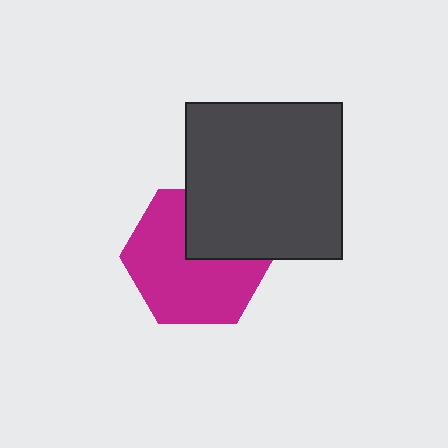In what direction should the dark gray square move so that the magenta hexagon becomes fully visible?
The dark gray square should move up. That is the shortest direction to clear the overlap and leave the magenta hexagon fully visible.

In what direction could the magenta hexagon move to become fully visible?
The magenta hexagon could move down. That would shift it out from behind the dark gray square entirely.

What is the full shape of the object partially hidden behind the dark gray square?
The partially hidden object is a magenta hexagon.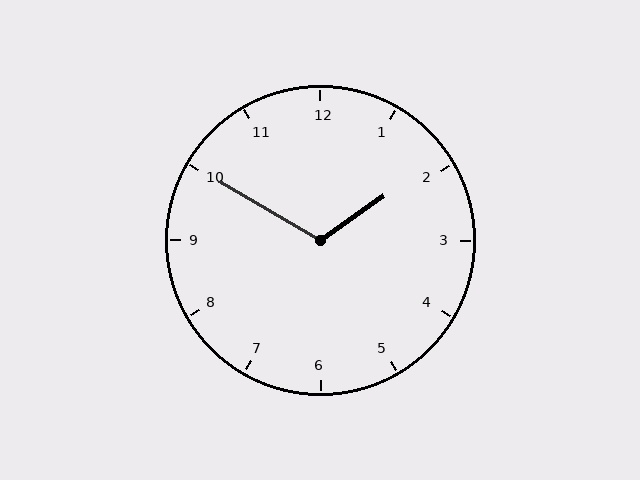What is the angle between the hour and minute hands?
Approximately 115 degrees.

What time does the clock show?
1:50.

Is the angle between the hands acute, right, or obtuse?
It is obtuse.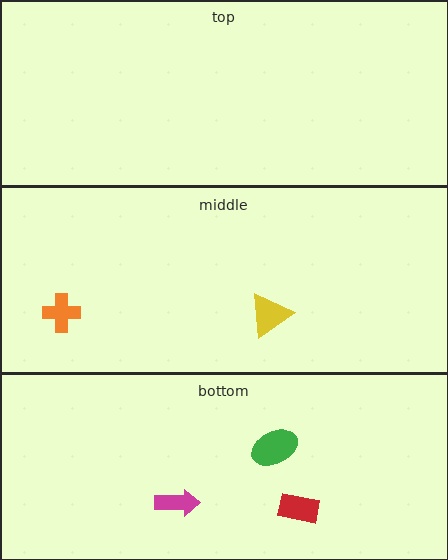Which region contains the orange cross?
The middle region.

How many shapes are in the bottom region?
3.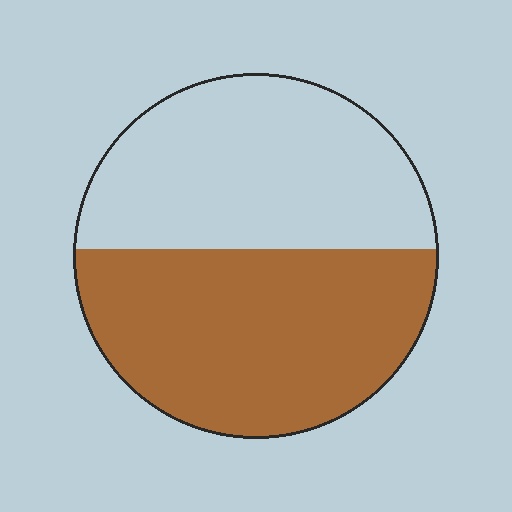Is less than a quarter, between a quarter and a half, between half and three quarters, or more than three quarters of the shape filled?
Between half and three quarters.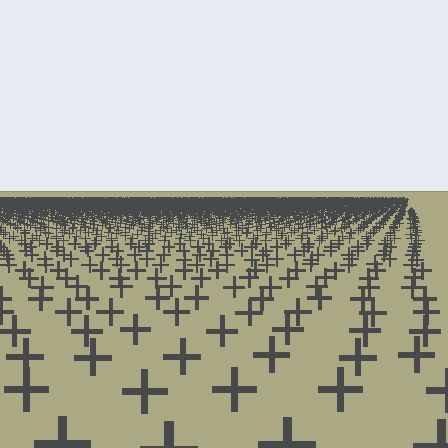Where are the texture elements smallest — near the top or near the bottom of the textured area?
Near the top.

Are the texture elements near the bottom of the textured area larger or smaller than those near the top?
Larger. Near the bottom, elements are closer to the viewer and appear at a bigger on-screen size.